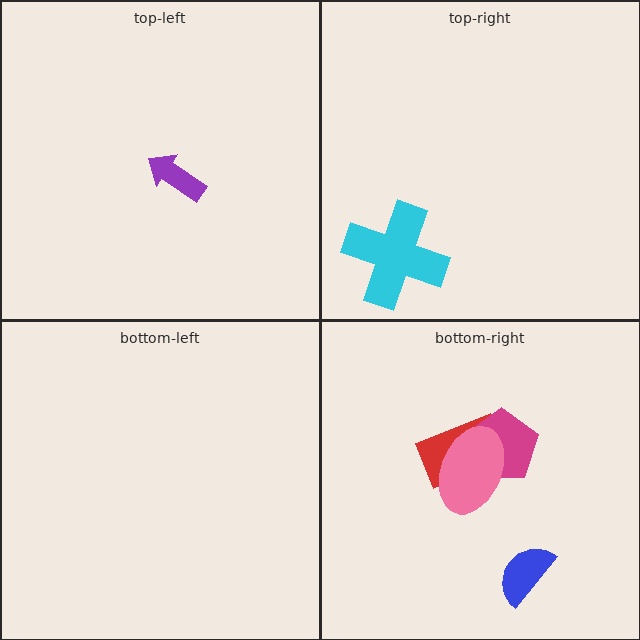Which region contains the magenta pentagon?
The bottom-right region.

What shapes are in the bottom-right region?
The red rectangle, the magenta pentagon, the pink ellipse, the blue semicircle.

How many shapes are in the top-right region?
1.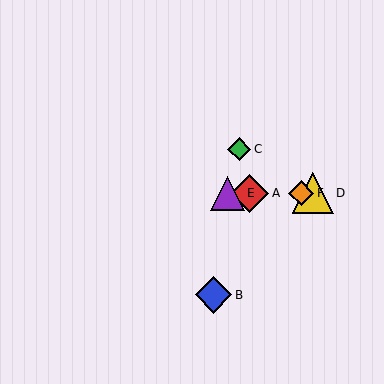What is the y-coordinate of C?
Object C is at y≈149.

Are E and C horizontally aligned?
No, E is at y≈193 and C is at y≈149.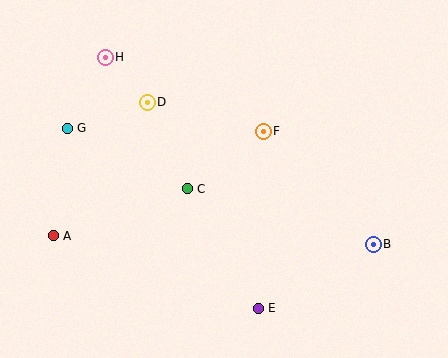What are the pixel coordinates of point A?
Point A is at (53, 236).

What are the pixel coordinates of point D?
Point D is at (147, 102).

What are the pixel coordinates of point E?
Point E is at (258, 308).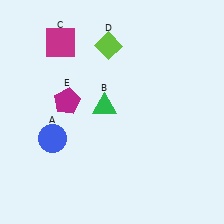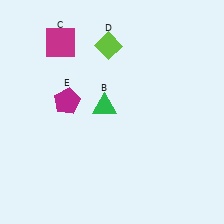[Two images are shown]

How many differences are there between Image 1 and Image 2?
There is 1 difference between the two images.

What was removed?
The blue circle (A) was removed in Image 2.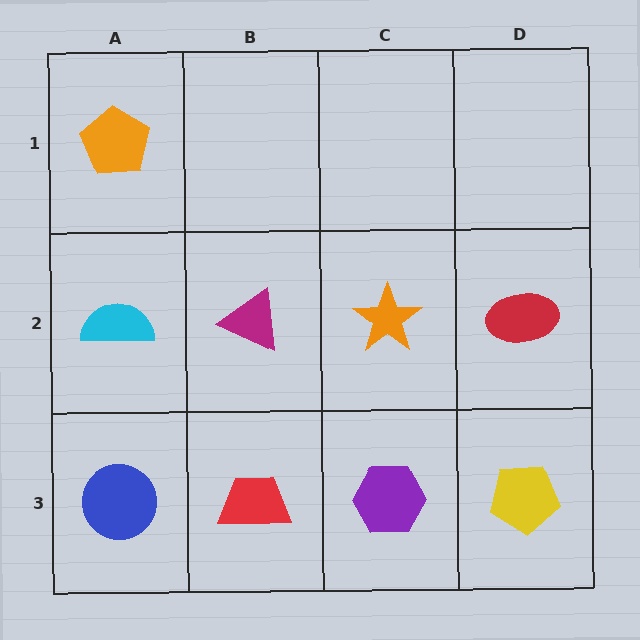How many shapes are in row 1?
1 shape.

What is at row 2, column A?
A cyan semicircle.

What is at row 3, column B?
A red trapezoid.